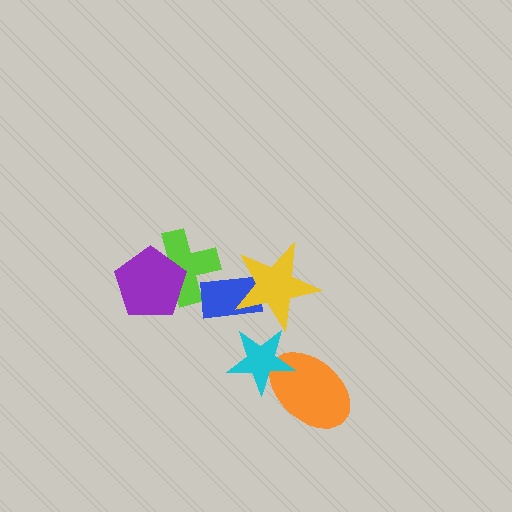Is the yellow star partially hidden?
No, no other shape covers it.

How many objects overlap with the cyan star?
1 object overlaps with the cyan star.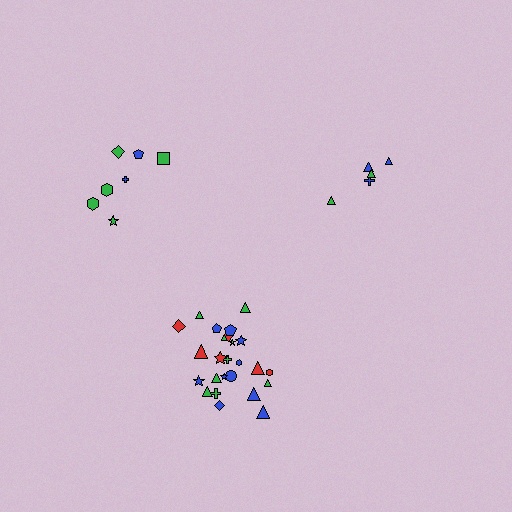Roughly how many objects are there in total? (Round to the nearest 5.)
Roughly 35 objects in total.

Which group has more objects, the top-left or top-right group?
The top-left group.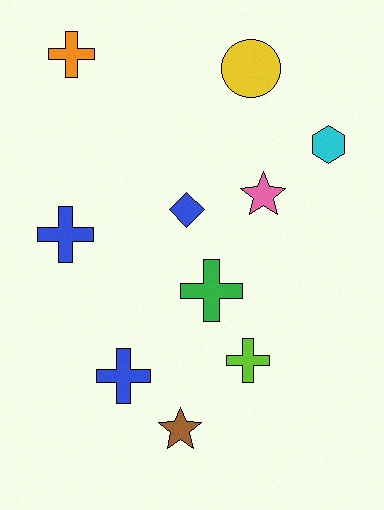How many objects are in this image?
There are 10 objects.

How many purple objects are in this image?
There are no purple objects.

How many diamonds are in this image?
There is 1 diamond.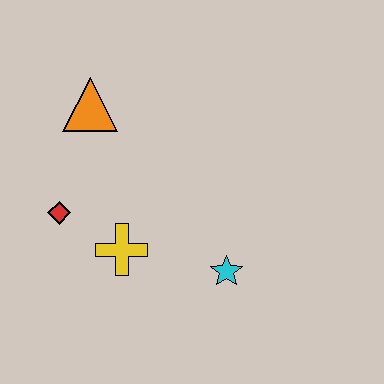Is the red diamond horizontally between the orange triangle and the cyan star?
No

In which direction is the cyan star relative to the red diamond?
The cyan star is to the right of the red diamond.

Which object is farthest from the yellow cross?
The orange triangle is farthest from the yellow cross.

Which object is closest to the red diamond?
The yellow cross is closest to the red diamond.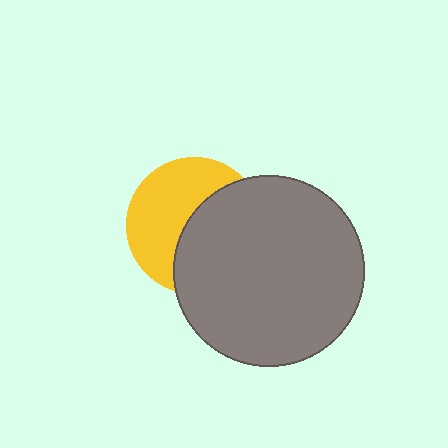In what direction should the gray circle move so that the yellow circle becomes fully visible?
The gray circle should move right. That is the shortest direction to clear the overlap and leave the yellow circle fully visible.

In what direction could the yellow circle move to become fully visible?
The yellow circle could move left. That would shift it out from behind the gray circle entirely.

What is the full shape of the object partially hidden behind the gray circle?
The partially hidden object is a yellow circle.